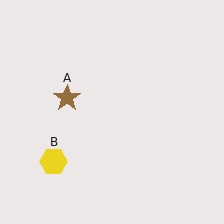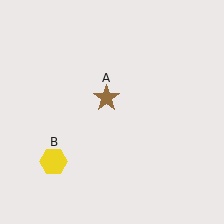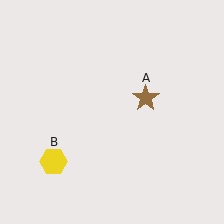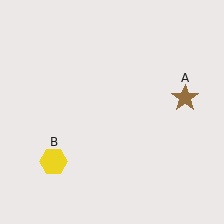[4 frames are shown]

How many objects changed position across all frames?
1 object changed position: brown star (object A).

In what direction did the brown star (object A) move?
The brown star (object A) moved right.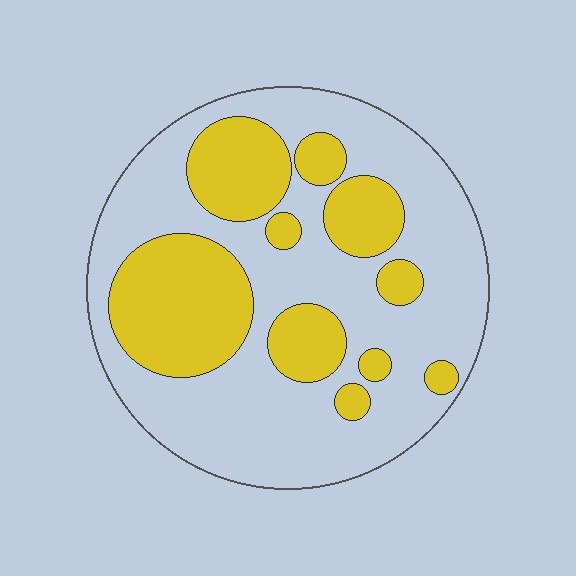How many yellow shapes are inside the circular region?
10.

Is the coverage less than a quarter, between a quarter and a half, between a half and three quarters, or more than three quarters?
Between a quarter and a half.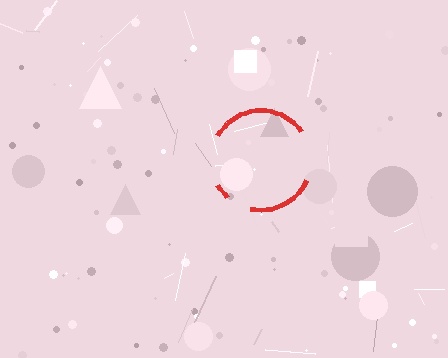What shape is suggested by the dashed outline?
The dashed outline suggests a circle.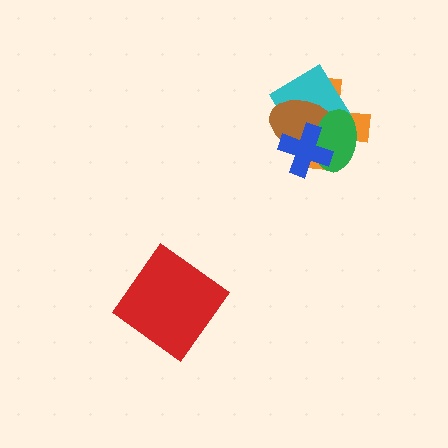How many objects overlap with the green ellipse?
4 objects overlap with the green ellipse.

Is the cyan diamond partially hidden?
Yes, it is partially covered by another shape.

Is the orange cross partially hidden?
Yes, it is partially covered by another shape.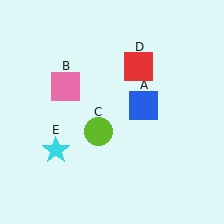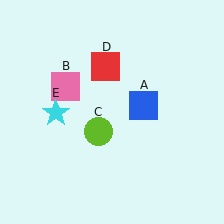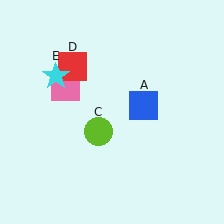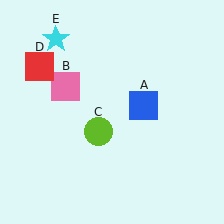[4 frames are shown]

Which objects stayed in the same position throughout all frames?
Blue square (object A) and pink square (object B) and lime circle (object C) remained stationary.